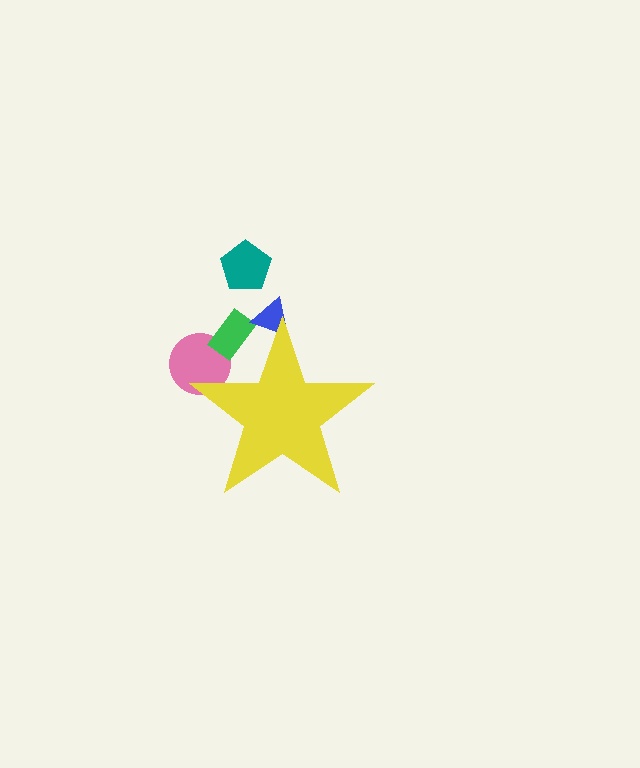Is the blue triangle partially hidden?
Yes, the blue triangle is partially hidden behind the yellow star.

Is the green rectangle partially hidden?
Yes, the green rectangle is partially hidden behind the yellow star.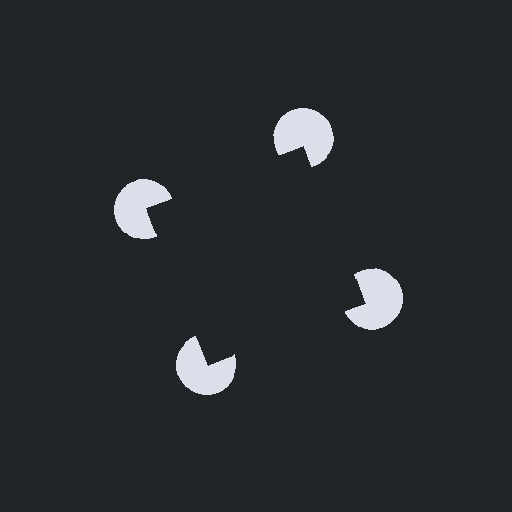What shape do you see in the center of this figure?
An illusory square — its edges are inferred from the aligned wedge cuts in the pac-man discs, not physically drawn.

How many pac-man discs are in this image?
There are 4 — one at each vertex of the illusory square.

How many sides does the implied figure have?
4 sides.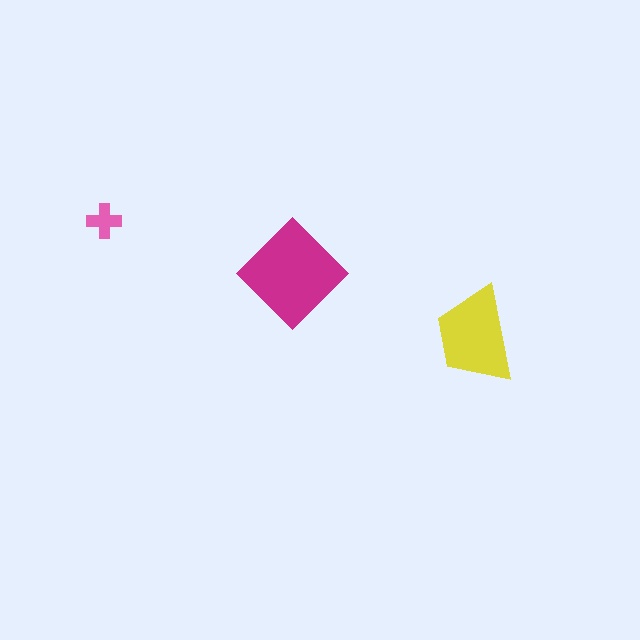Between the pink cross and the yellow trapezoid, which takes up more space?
The yellow trapezoid.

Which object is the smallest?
The pink cross.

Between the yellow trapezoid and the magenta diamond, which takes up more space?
The magenta diamond.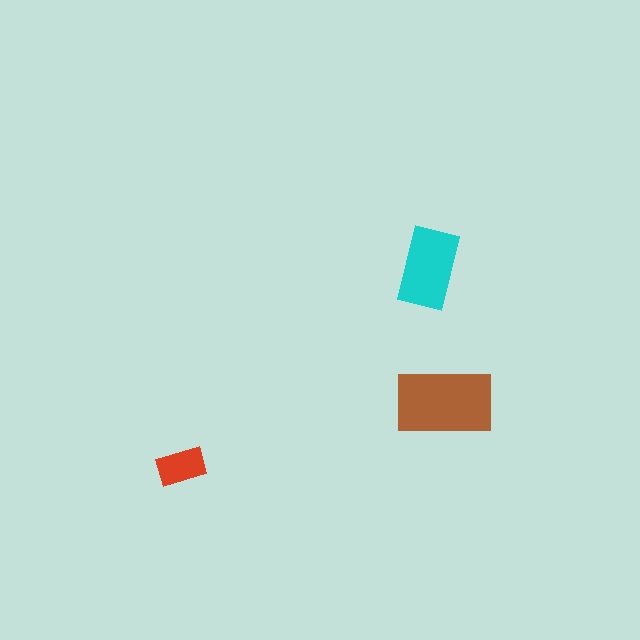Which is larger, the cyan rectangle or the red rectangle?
The cyan one.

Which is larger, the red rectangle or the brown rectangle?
The brown one.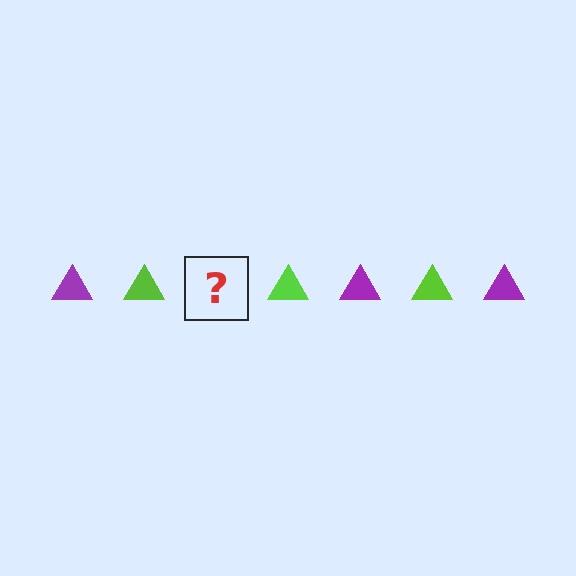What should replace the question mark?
The question mark should be replaced with a purple triangle.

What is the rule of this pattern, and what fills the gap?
The rule is that the pattern cycles through purple, lime triangles. The gap should be filled with a purple triangle.